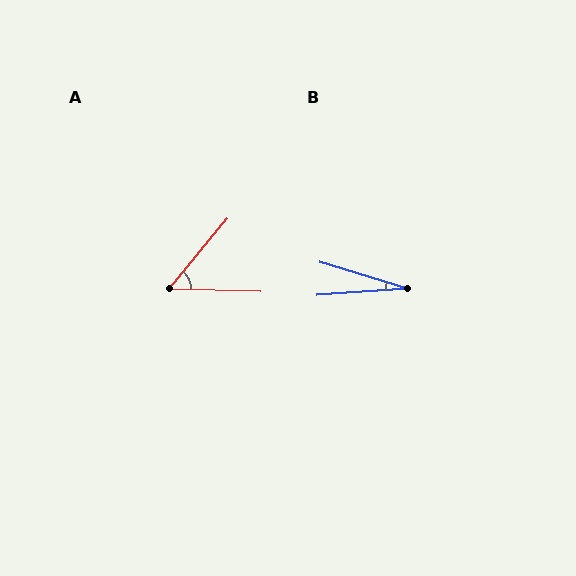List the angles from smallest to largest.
B (21°), A (52°).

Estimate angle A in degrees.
Approximately 52 degrees.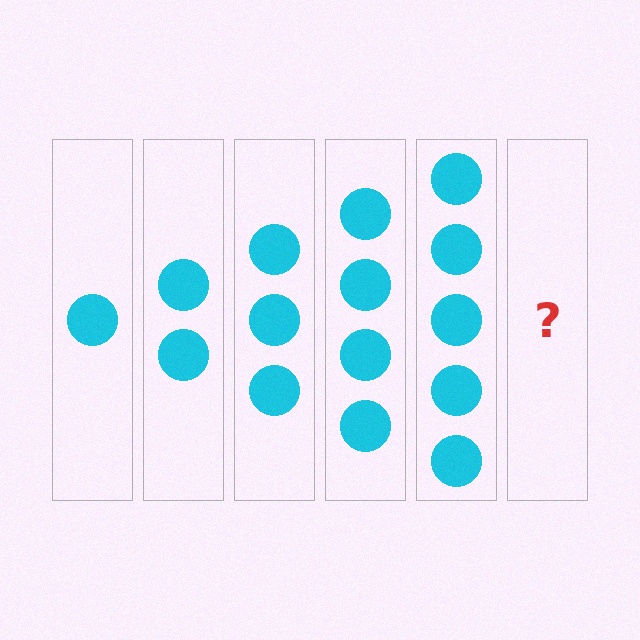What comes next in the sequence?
The next element should be 6 circles.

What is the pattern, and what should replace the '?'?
The pattern is that each step adds one more circle. The '?' should be 6 circles.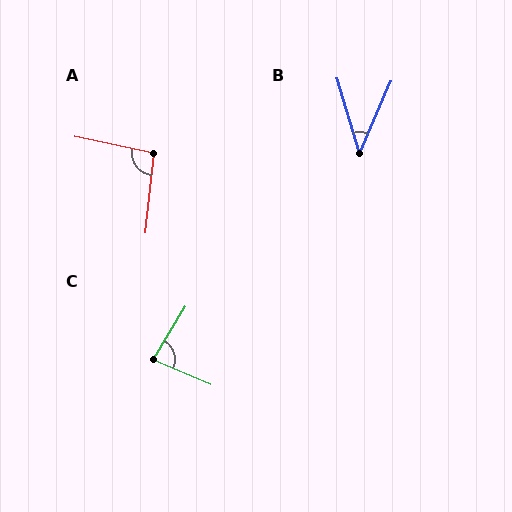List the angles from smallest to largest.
B (40°), C (82°), A (96°).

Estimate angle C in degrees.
Approximately 82 degrees.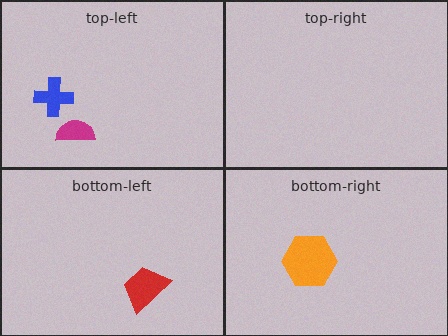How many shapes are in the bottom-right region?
1.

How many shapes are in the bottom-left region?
1.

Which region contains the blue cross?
The top-left region.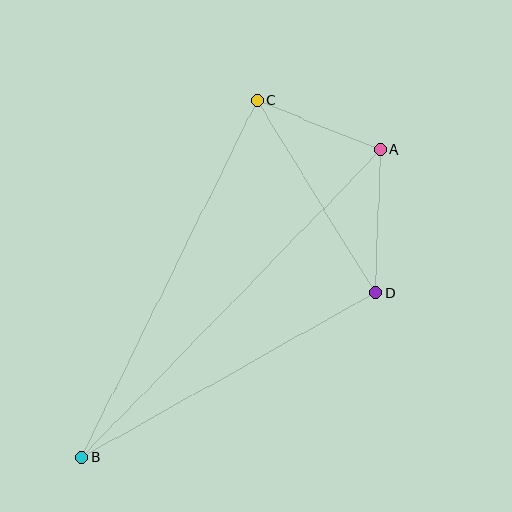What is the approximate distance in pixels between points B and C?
The distance between B and C is approximately 398 pixels.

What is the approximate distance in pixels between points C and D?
The distance between C and D is approximately 226 pixels.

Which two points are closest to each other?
Points A and C are closest to each other.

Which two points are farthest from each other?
Points A and B are farthest from each other.